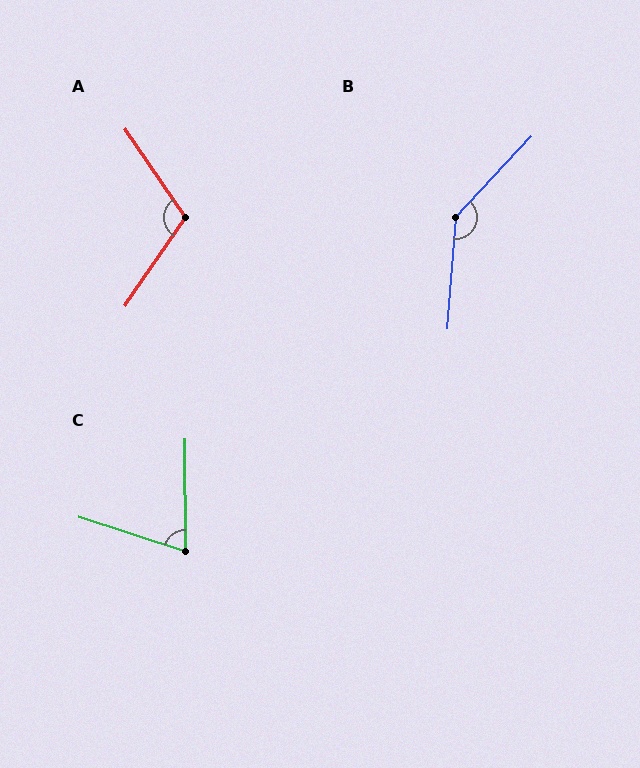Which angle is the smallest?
C, at approximately 72 degrees.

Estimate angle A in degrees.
Approximately 111 degrees.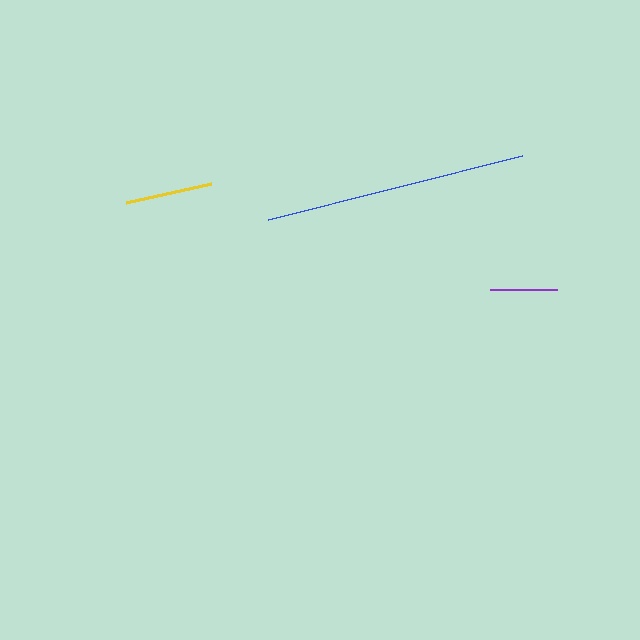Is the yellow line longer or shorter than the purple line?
The yellow line is longer than the purple line.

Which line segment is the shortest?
The purple line is the shortest at approximately 68 pixels.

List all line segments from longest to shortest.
From longest to shortest: blue, yellow, purple.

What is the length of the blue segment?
The blue segment is approximately 262 pixels long.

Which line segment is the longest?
The blue line is the longest at approximately 262 pixels.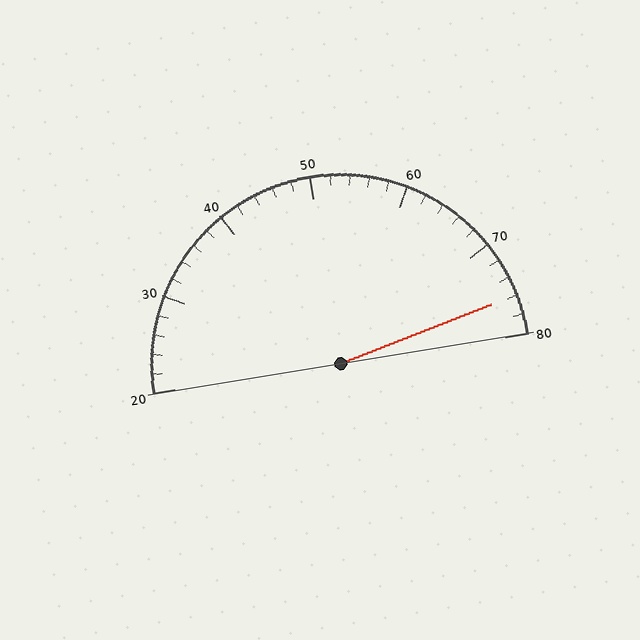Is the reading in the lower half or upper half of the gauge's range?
The reading is in the upper half of the range (20 to 80).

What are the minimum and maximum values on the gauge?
The gauge ranges from 20 to 80.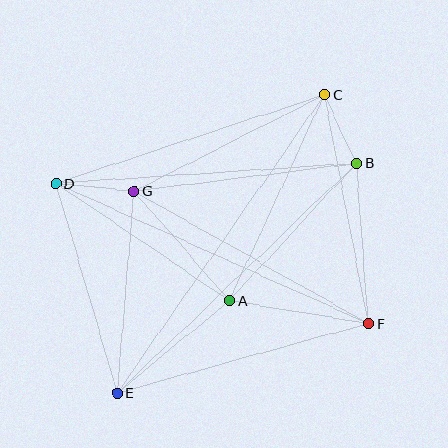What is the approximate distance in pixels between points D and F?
The distance between D and F is approximately 342 pixels.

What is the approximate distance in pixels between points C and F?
The distance between C and F is approximately 233 pixels.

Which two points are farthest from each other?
Points C and E are farthest from each other.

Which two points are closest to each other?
Points B and C are closest to each other.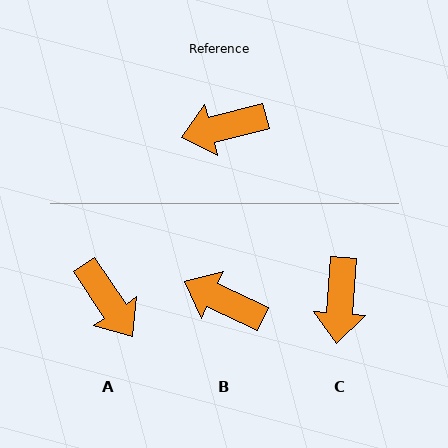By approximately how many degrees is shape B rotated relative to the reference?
Approximately 40 degrees clockwise.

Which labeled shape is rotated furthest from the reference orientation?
A, about 109 degrees away.